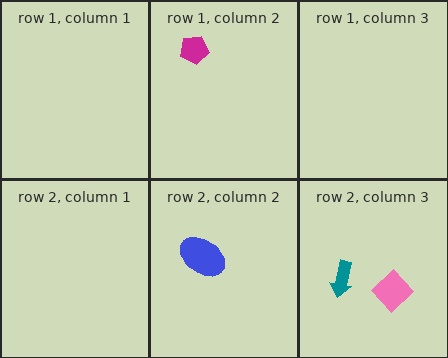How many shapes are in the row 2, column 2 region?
1.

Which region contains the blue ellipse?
The row 2, column 2 region.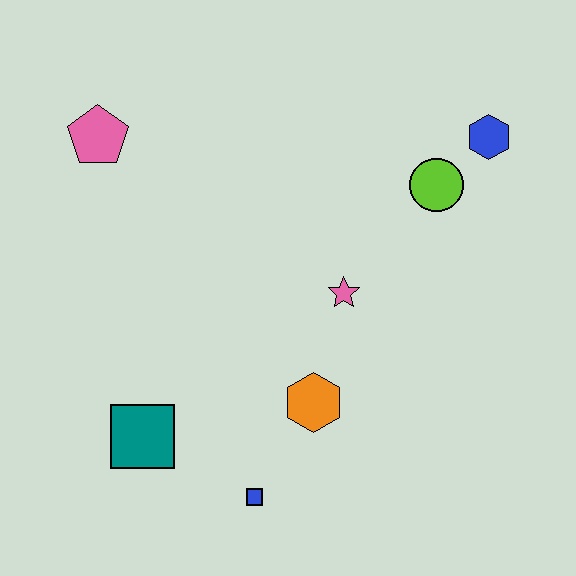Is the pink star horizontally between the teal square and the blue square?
No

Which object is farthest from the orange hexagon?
The pink pentagon is farthest from the orange hexagon.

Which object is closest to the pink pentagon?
The pink star is closest to the pink pentagon.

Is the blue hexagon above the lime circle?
Yes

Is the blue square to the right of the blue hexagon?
No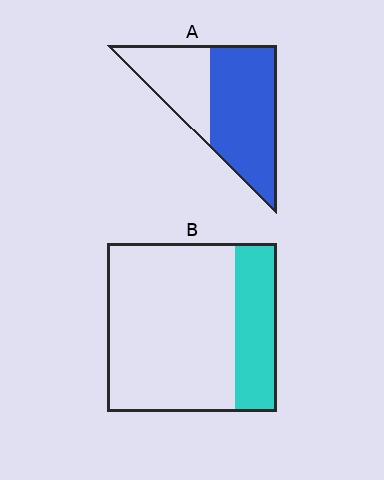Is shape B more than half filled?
No.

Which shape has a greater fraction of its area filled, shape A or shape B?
Shape A.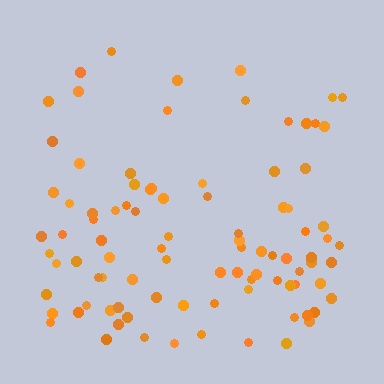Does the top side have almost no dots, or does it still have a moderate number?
Still a moderate number, just noticeably fewer than the bottom.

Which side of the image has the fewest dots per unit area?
The top.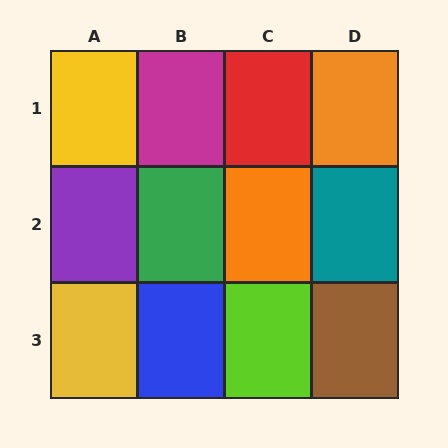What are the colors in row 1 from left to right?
Yellow, magenta, red, orange.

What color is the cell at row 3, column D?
Brown.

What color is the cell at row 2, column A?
Purple.